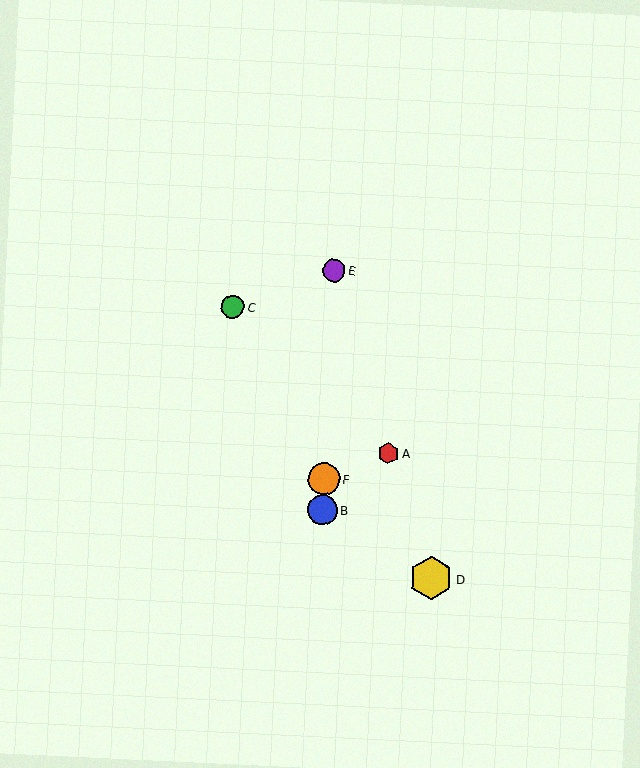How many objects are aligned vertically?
3 objects (B, E, F) are aligned vertically.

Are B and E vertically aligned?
Yes, both are at x≈323.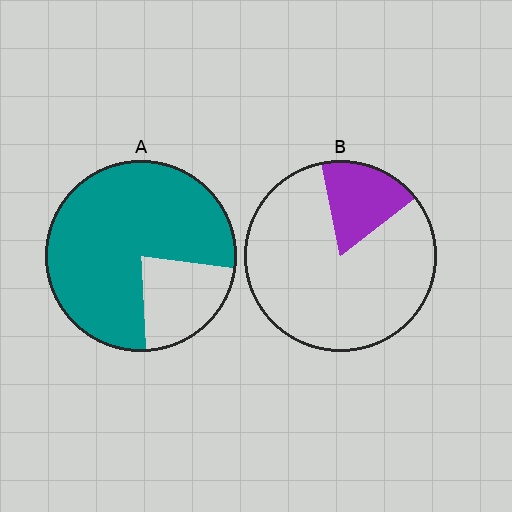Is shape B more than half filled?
No.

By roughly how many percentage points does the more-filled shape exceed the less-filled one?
By roughly 60 percentage points (A over B).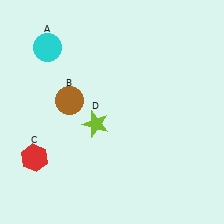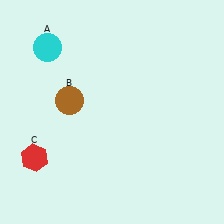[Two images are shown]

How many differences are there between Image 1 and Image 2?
There is 1 difference between the two images.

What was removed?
The lime star (D) was removed in Image 2.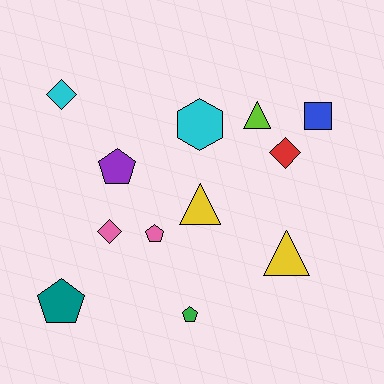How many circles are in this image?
There are no circles.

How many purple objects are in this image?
There is 1 purple object.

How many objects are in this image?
There are 12 objects.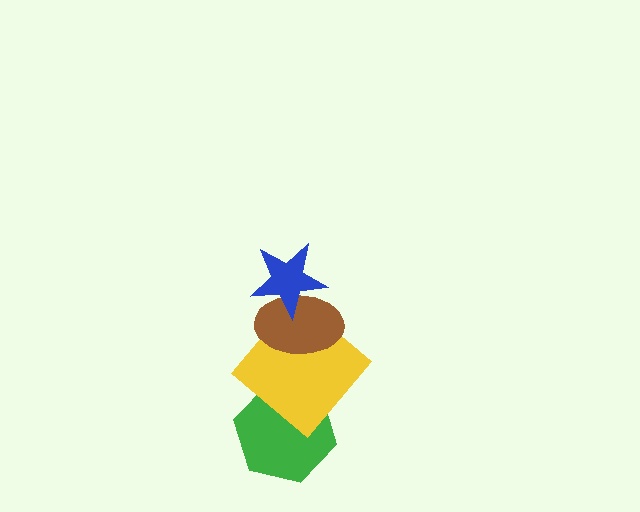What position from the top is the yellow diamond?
The yellow diamond is 3rd from the top.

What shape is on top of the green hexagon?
The yellow diamond is on top of the green hexagon.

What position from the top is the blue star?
The blue star is 1st from the top.